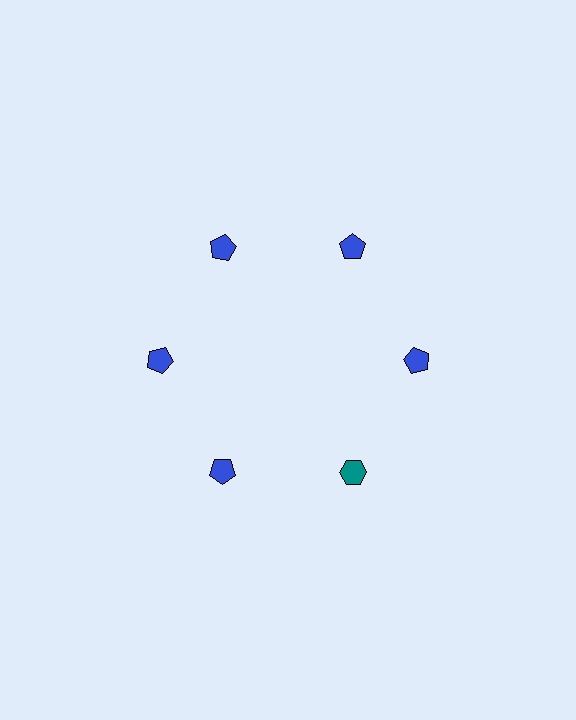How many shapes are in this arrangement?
There are 6 shapes arranged in a ring pattern.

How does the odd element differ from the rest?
It differs in both color (teal instead of blue) and shape (hexagon instead of pentagon).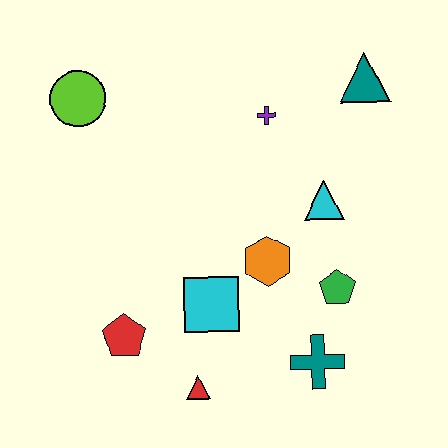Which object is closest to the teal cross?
The green pentagon is closest to the teal cross.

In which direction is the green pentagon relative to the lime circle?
The green pentagon is to the right of the lime circle.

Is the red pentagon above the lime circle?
No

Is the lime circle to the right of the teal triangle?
No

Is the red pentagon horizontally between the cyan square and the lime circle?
Yes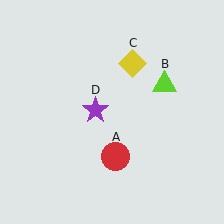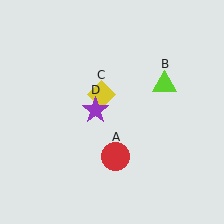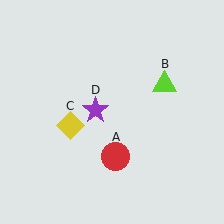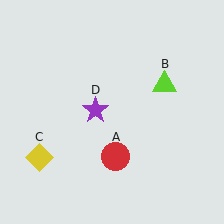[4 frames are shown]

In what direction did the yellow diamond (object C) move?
The yellow diamond (object C) moved down and to the left.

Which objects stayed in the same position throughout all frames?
Red circle (object A) and lime triangle (object B) and purple star (object D) remained stationary.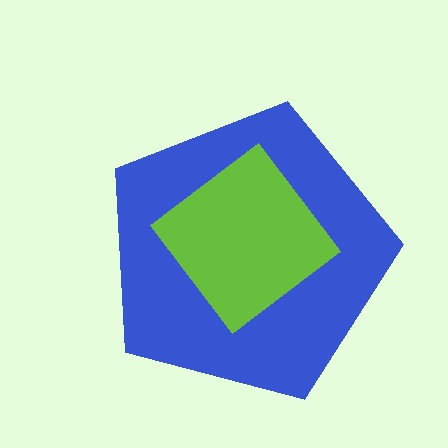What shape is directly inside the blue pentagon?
The lime diamond.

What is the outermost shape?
The blue pentagon.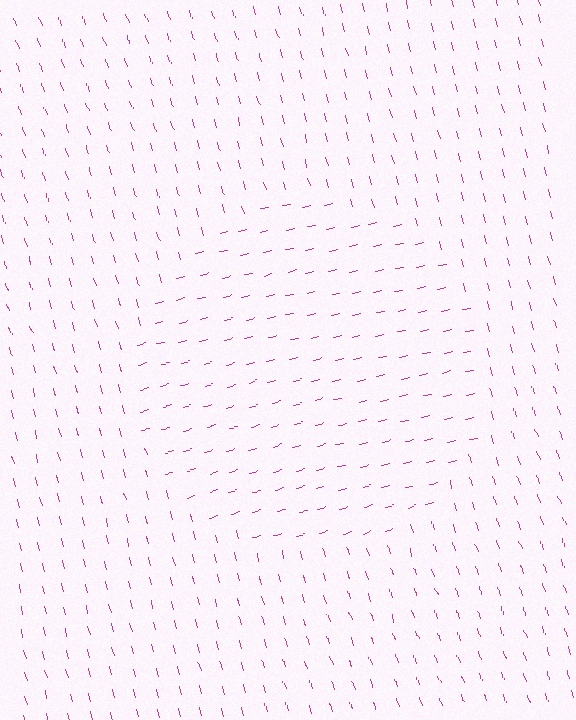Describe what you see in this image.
The image is filled with small magenta line segments. A circle region in the image has lines oriented differently from the surrounding lines, creating a visible texture boundary.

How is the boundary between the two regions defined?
The boundary is defined purely by a change in line orientation (approximately 89 degrees difference). All lines are the same color and thickness.